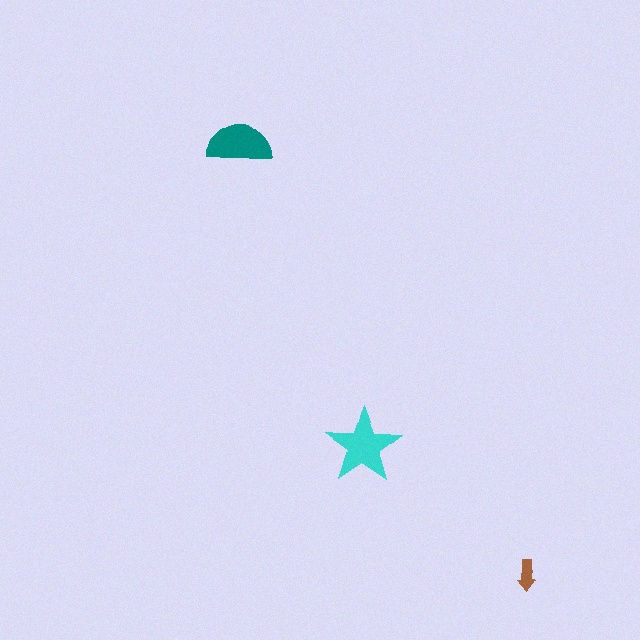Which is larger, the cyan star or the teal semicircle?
The cyan star.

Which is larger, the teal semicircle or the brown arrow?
The teal semicircle.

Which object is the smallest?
The brown arrow.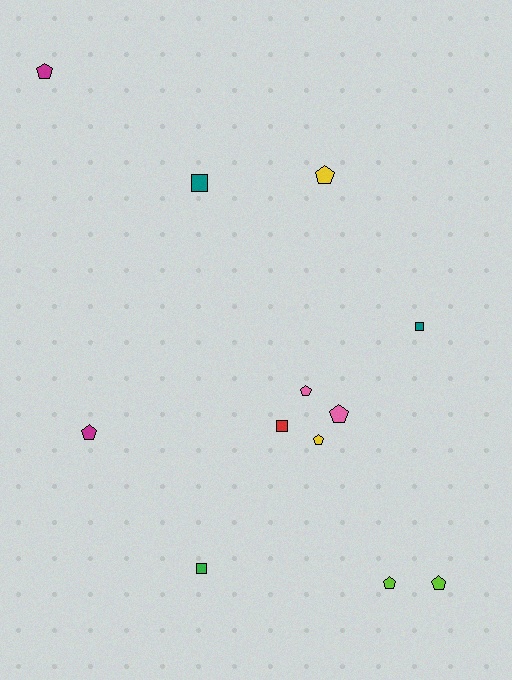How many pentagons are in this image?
There are 8 pentagons.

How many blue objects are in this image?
There are no blue objects.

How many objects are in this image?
There are 12 objects.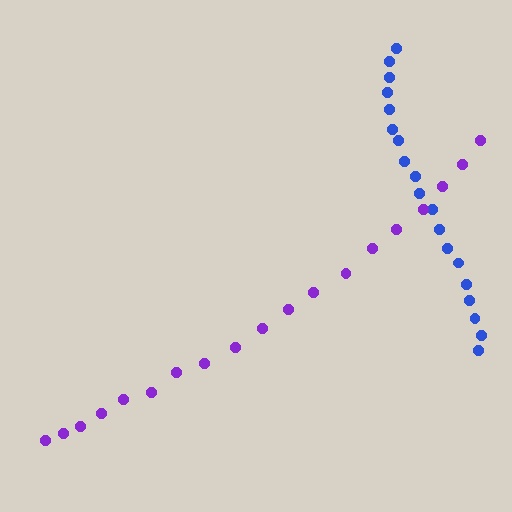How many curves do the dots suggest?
There are 2 distinct paths.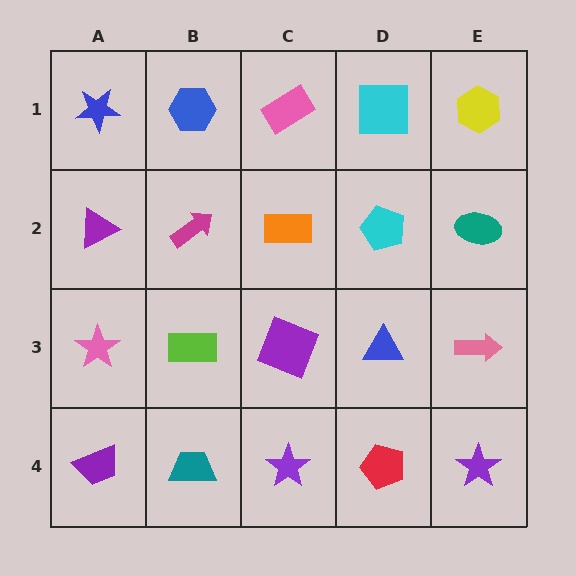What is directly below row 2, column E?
A pink arrow.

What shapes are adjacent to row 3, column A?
A purple triangle (row 2, column A), a purple trapezoid (row 4, column A), a lime rectangle (row 3, column B).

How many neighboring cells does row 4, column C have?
3.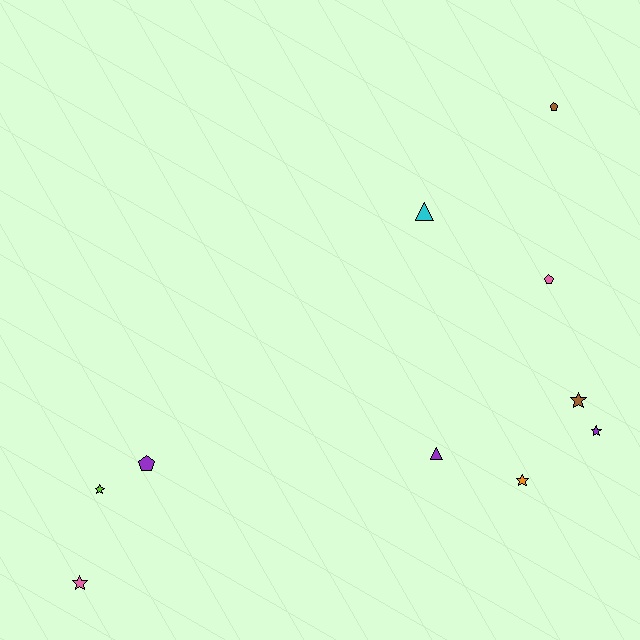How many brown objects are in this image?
There are 2 brown objects.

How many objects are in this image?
There are 10 objects.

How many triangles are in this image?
There are 2 triangles.